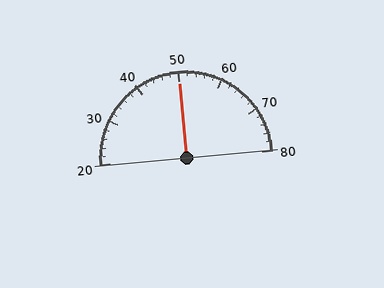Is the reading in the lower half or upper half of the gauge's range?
The reading is in the upper half of the range (20 to 80).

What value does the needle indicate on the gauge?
The needle indicates approximately 50.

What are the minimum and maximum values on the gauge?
The gauge ranges from 20 to 80.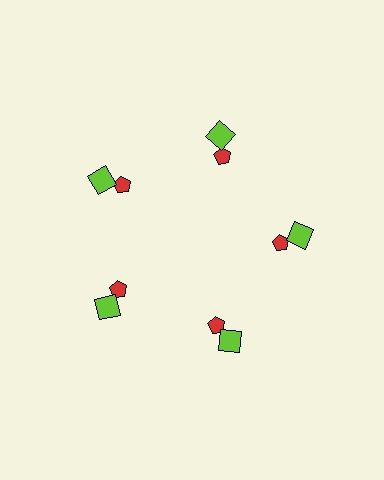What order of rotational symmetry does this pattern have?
This pattern has 5-fold rotational symmetry.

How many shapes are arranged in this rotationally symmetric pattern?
There are 10 shapes, arranged in 5 groups of 2.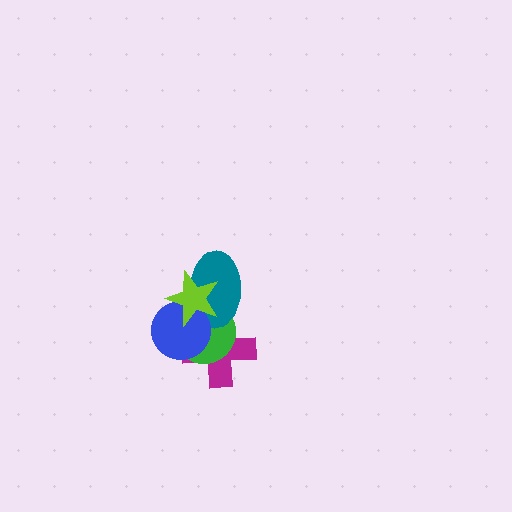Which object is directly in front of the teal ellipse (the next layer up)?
The blue circle is directly in front of the teal ellipse.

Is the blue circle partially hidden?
Yes, it is partially covered by another shape.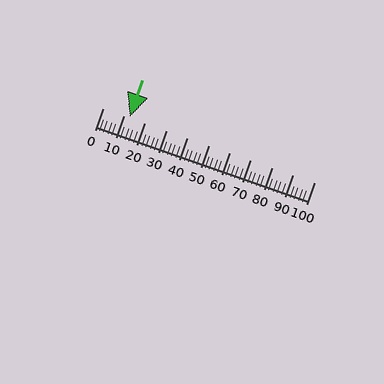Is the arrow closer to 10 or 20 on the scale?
The arrow is closer to 10.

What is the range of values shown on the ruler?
The ruler shows values from 0 to 100.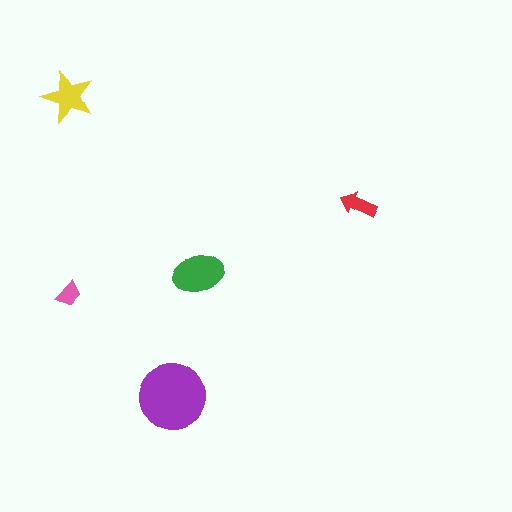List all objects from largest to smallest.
The purple circle, the green ellipse, the yellow star, the red arrow, the pink trapezoid.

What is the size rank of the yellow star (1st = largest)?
3rd.